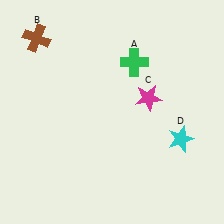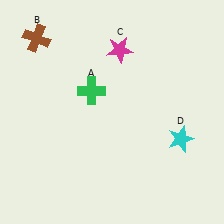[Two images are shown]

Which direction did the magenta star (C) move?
The magenta star (C) moved up.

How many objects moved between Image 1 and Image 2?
2 objects moved between the two images.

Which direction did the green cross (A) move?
The green cross (A) moved left.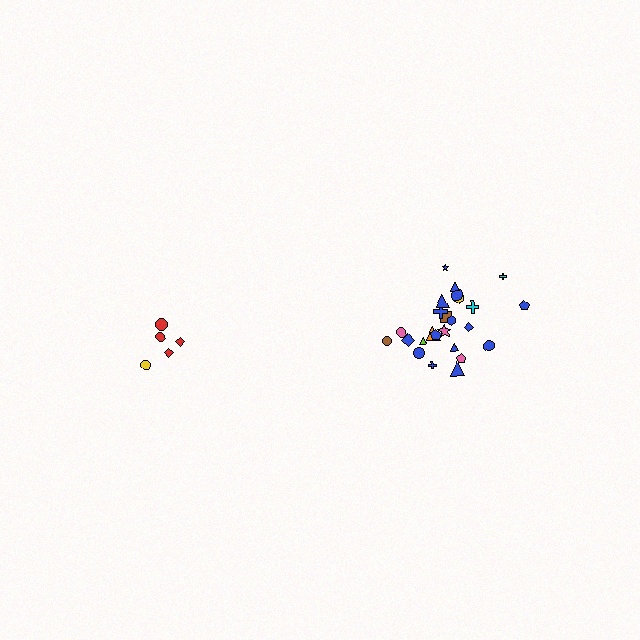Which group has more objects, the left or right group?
The right group.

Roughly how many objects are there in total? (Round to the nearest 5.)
Roughly 30 objects in total.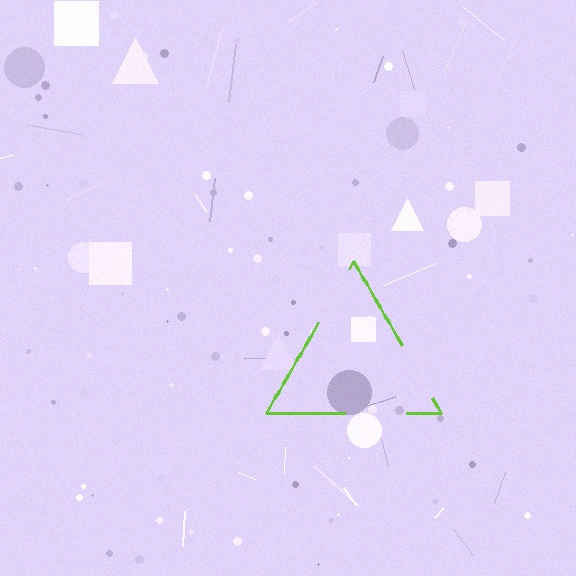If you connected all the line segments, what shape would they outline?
They would outline a triangle.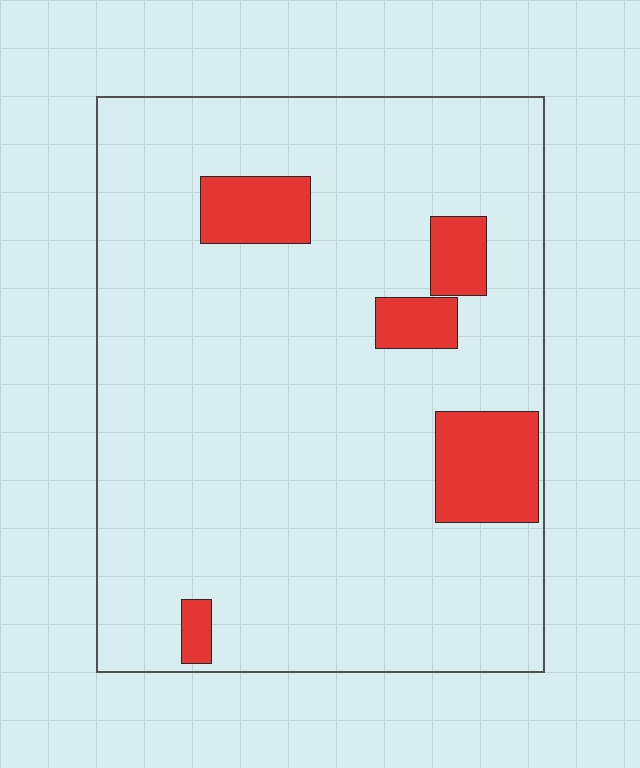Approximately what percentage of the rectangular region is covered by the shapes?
Approximately 10%.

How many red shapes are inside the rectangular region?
5.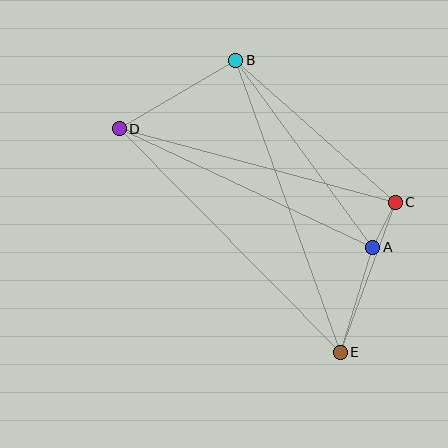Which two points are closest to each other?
Points A and C are closest to each other.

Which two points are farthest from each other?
Points D and E are farthest from each other.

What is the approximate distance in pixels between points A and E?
The distance between A and E is approximately 110 pixels.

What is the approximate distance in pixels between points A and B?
The distance between A and B is approximately 232 pixels.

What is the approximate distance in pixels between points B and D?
The distance between B and D is approximately 135 pixels.